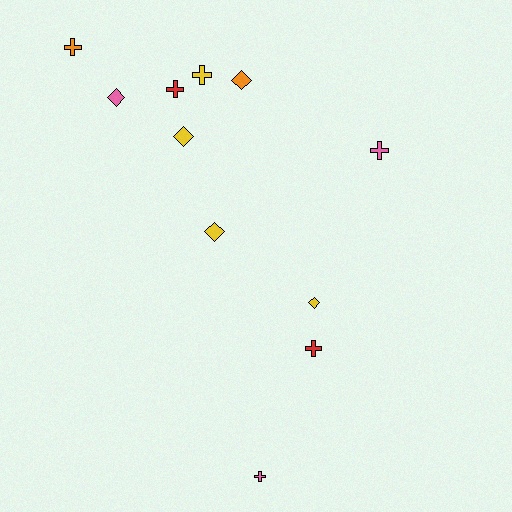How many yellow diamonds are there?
There are 3 yellow diamonds.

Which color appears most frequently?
Yellow, with 4 objects.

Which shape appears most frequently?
Cross, with 6 objects.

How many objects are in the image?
There are 11 objects.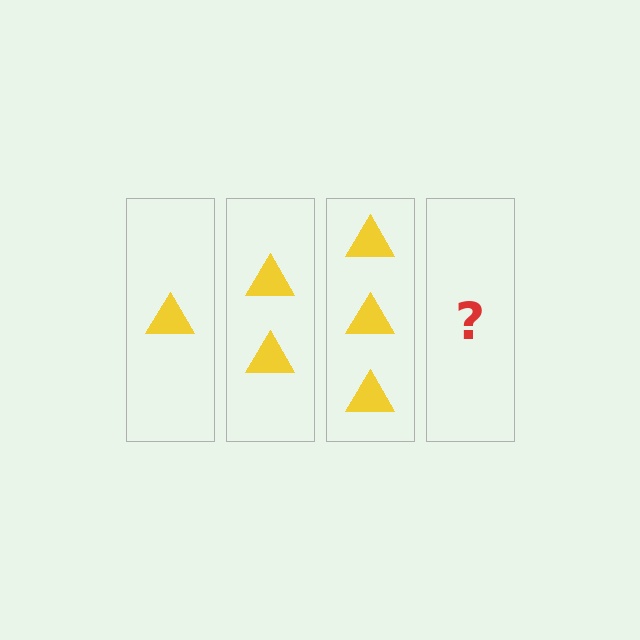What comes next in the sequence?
The next element should be 4 triangles.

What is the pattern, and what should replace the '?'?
The pattern is that each step adds one more triangle. The '?' should be 4 triangles.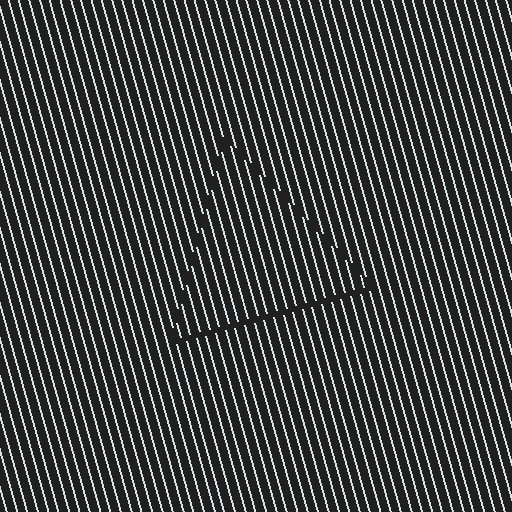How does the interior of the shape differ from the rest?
The interior of the shape contains the same grating, shifted by half a period — the contour is defined by the phase discontinuity where line-ends from the inner and outer gratings abut.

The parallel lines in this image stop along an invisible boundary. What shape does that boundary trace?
An illusory triangle. The interior of the shape contains the same grating, shifted by half a period — the contour is defined by the phase discontinuity where line-ends from the inner and outer gratings abut.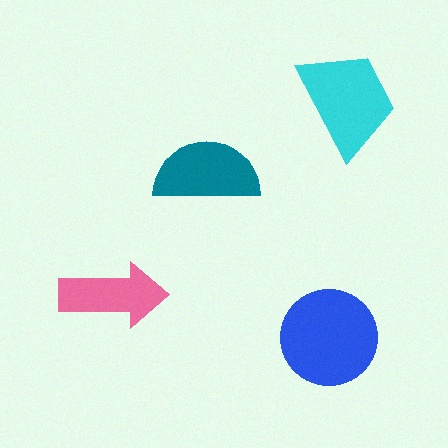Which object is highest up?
The cyan trapezoid is topmost.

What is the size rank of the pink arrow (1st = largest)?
4th.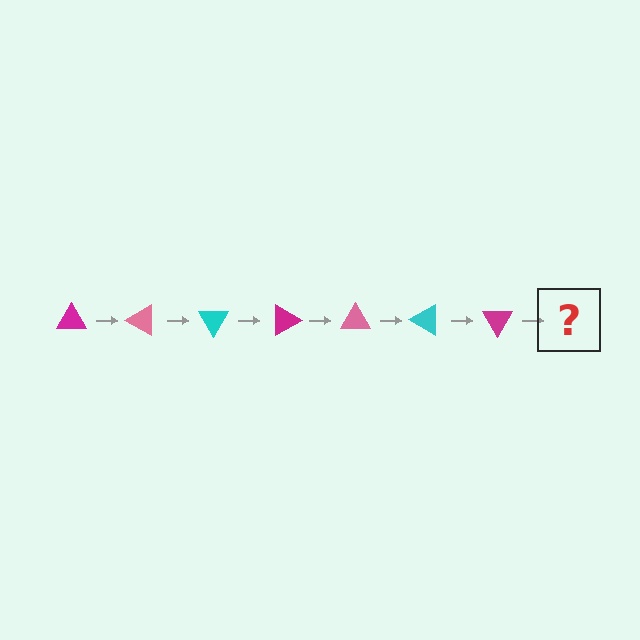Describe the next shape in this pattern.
It should be a pink triangle, rotated 210 degrees from the start.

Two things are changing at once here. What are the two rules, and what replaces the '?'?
The two rules are that it rotates 30 degrees each step and the color cycles through magenta, pink, and cyan. The '?' should be a pink triangle, rotated 210 degrees from the start.